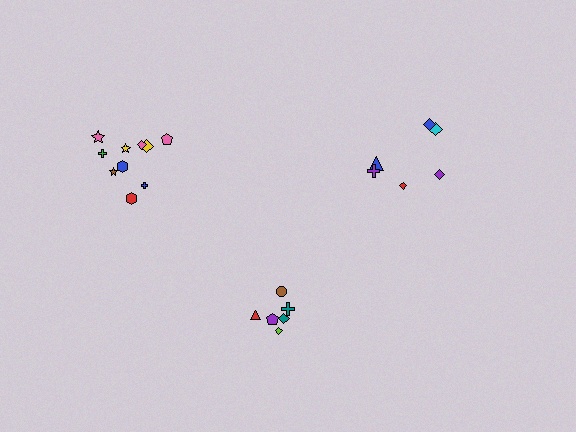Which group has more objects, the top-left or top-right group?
The top-left group.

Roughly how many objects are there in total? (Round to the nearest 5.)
Roughly 20 objects in total.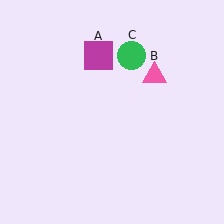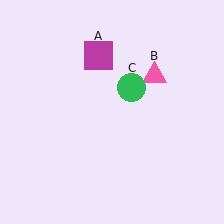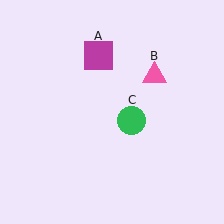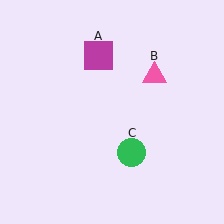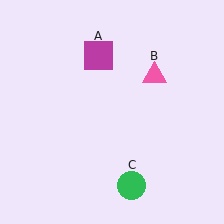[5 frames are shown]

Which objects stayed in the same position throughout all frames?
Magenta square (object A) and pink triangle (object B) remained stationary.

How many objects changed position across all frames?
1 object changed position: green circle (object C).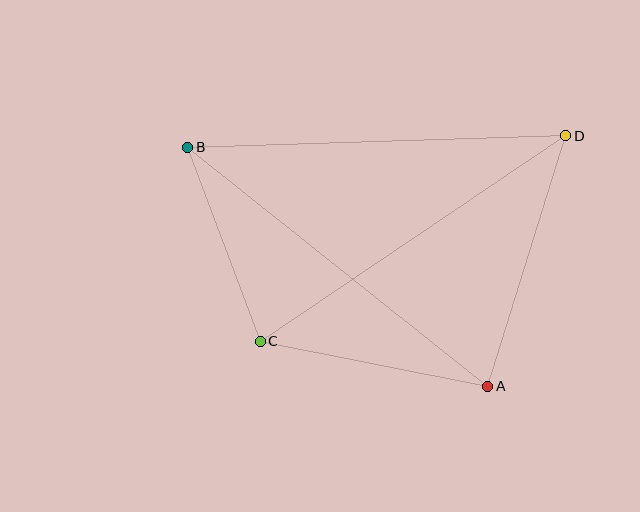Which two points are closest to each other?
Points B and C are closest to each other.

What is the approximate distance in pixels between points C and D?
The distance between C and D is approximately 368 pixels.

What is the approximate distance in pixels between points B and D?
The distance between B and D is approximately 379 pixels.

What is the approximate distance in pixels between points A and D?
The distance between A and D is approximately 262 pixels.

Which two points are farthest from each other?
Points A and B are farthest from each other.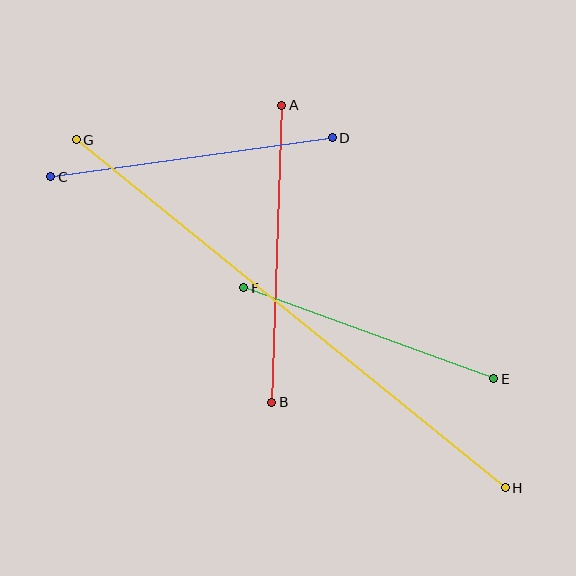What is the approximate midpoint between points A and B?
The midpoint is at approximately (277, 254) pixels.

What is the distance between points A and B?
The distance is approximately 297 pixels.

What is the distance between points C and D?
The distance is approximately 284 pixels.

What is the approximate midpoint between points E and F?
The midpoint is at approximately (369, 333) pixels.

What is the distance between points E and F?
The distance is approximately 266 pixels.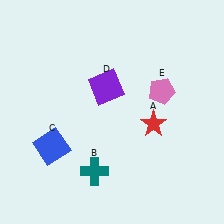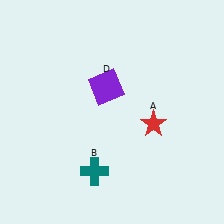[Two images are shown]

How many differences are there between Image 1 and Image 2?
There are 2 differences between the two images.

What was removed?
The pink pentagon (E), the blue square (C) were removed in Image 2.